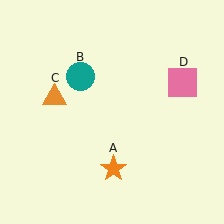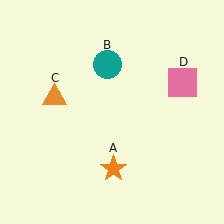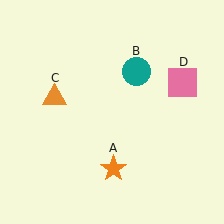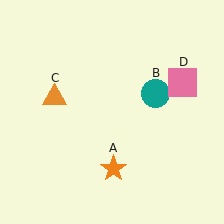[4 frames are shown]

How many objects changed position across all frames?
1 object changed position: teal circle (object B).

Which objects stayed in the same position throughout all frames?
Orange star (object A) and orange triangle (object C) and pink square (object D) remained stationary.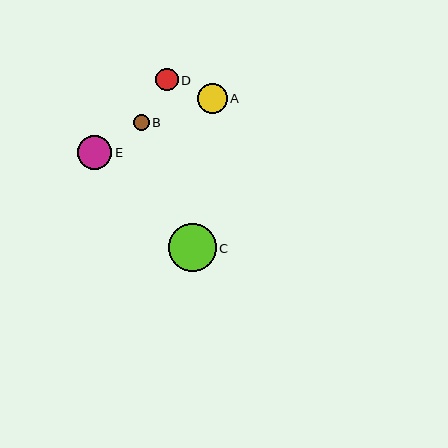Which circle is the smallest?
Circle B is the smallest with a size of approximately 15 pixels.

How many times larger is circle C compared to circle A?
Circle C is approximately 1.6 times the size of circle A.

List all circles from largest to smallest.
From largest to smallest: C, E, A, D, B.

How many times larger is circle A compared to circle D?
Circle A is approximately 1.3 times the size of circle D.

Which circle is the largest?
Circle C is the largest with a size of approximately 48 pixels.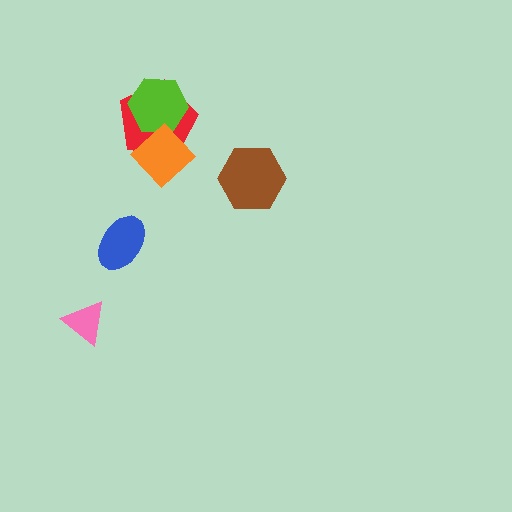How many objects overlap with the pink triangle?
0 objects overlap with the pink triangle.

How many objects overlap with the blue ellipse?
0 objects overlap with the blue ellipse.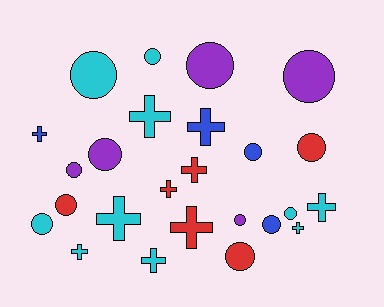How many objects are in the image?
There are 25 objects.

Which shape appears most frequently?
Circle, with 14 objects.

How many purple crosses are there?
There are no purple crosses.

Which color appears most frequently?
Cyan, with 10 objects.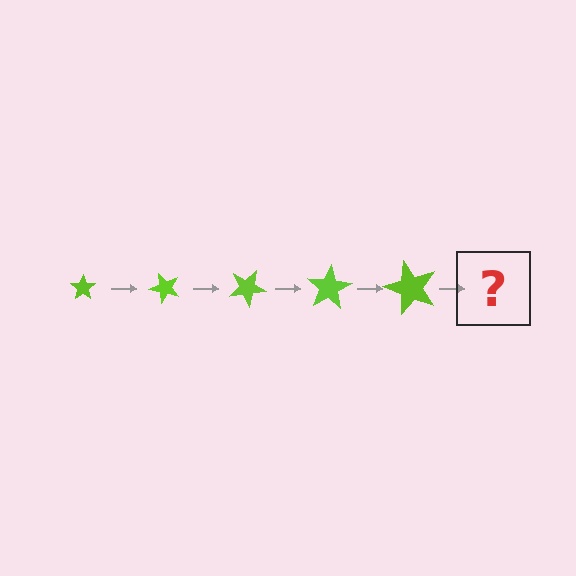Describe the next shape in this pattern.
It should be a star, larger than the previous one and rotated 250 degrees from the start.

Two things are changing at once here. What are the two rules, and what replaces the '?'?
The two rules are that the star grows larger each step and it rotates 50 degrees each step. The '?' should be a star, larger than the previous one and rotated 250 degrees from the start.